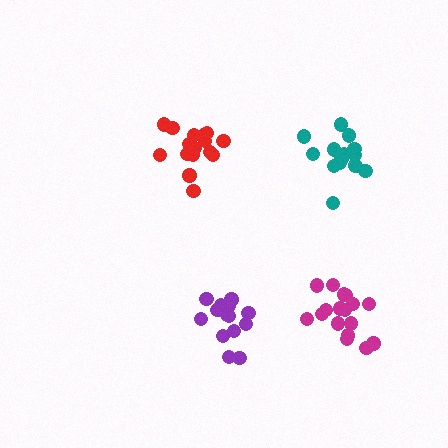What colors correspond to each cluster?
The clusters are colored: teal, red, purple, magenta.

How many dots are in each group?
Group 1: 15 dots, Group 2: 17 dots, Group 3: 15 dots, Group 4: 18 dots (65 total).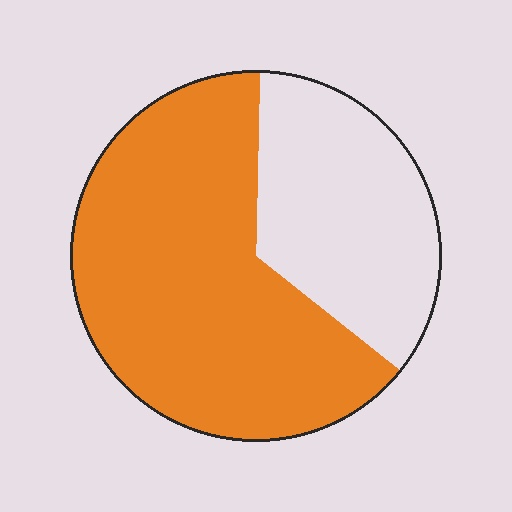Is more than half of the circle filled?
Yes.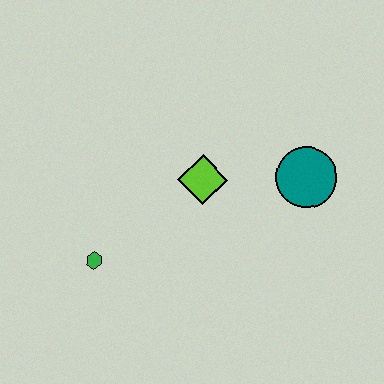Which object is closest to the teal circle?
The lime diamond is closest to the teal circle.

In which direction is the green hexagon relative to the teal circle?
The green hexagon is to the left of the teal circle.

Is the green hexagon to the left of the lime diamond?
Yes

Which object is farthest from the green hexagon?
The teal circle is farthest from the green hexagon.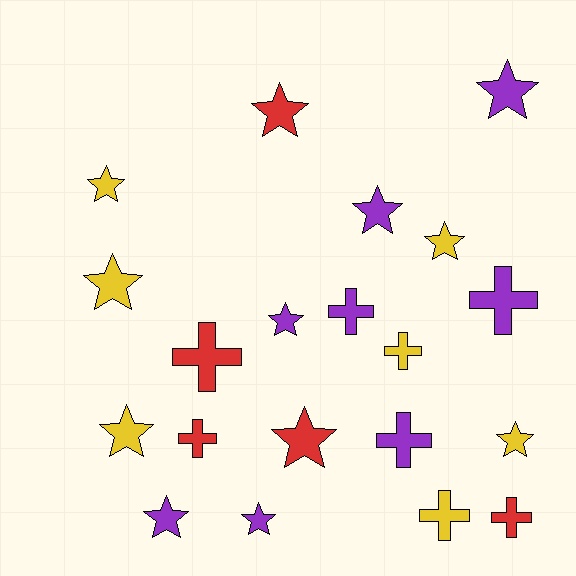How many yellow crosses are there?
There are 2 yellow crosses.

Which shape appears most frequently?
Star, with 12 objects.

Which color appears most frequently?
Purple, with 8 objects.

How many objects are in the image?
There are 20 objects.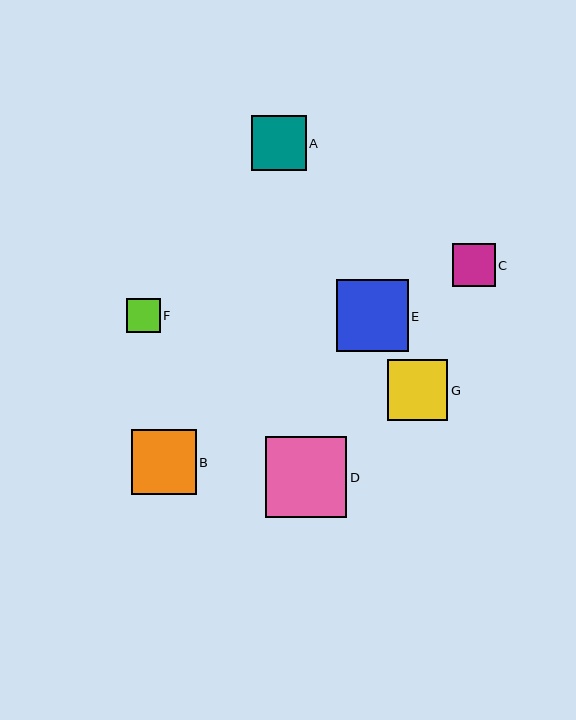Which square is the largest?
Square D is the largest with a size of approximately 81 pixels.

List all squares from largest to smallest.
From largest to smallest: D, E, B, G, A, C, F.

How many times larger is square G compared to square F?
Square G is approximately 1.8 times the size of square F.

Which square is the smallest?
Square F is the smallest with a size of approximately 33 pixels.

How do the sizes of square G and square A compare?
Square G and square A are approximately the same size.